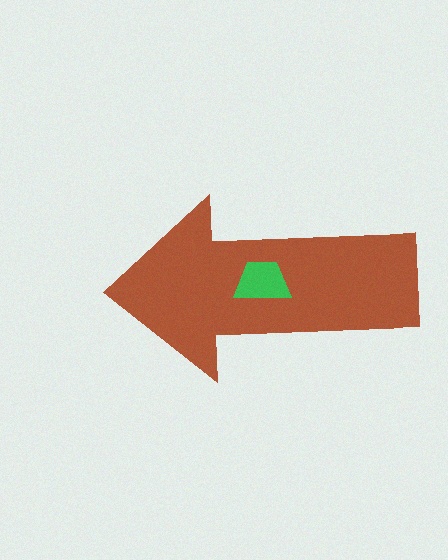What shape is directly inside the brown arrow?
The green trapezoid.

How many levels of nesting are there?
2.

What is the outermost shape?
The brown arrow.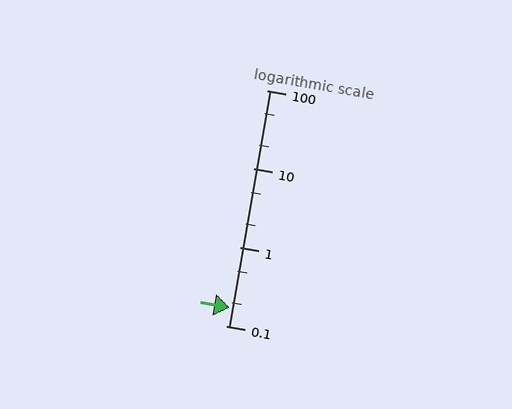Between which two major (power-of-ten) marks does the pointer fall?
The pointer is between 0.1 and 1.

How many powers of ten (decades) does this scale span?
The scale spans 3 decades, from 0.1 to 100.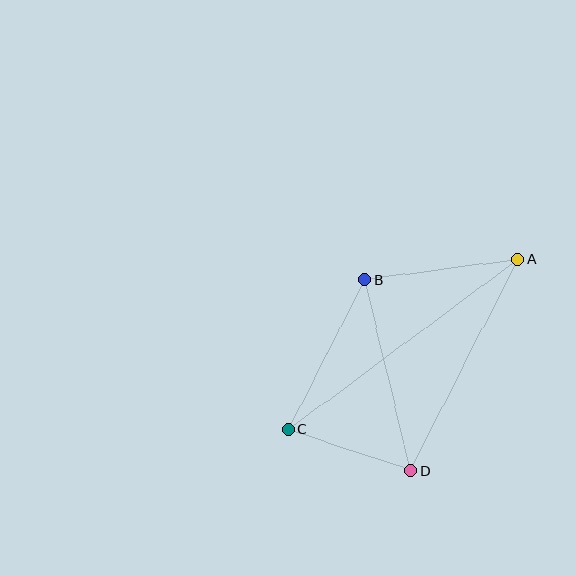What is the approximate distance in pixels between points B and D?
The distance between B and D is approximately 196 pixels.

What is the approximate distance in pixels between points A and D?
The distance between A and D is approximately 237 pixels.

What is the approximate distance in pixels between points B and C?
The distance between B and C is approximately 168 pixels.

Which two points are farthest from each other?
Points A and C are farthest from each other.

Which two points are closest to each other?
Points C and D are closest to each other.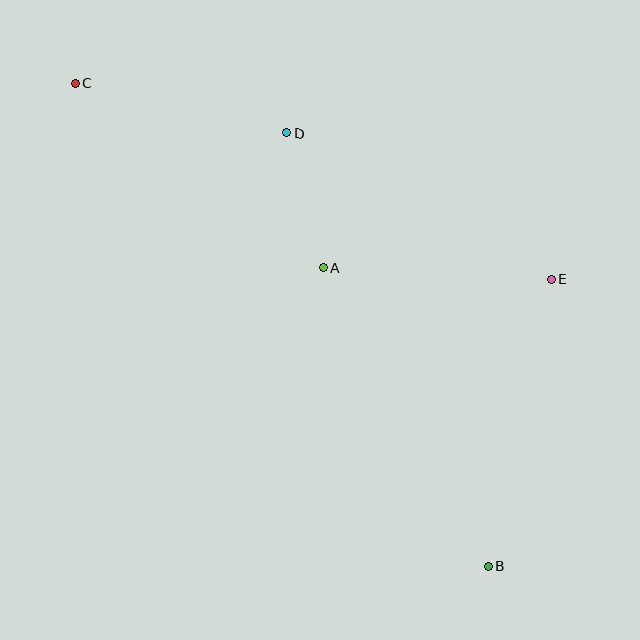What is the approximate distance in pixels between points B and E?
The distance between B and E is approximately 294 pixels.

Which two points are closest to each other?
Points A and D are closest to each other.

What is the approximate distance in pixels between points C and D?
The distance between C and D is approximately 218 pixels.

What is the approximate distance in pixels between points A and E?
The distance between A and E is approximately 228 pixels.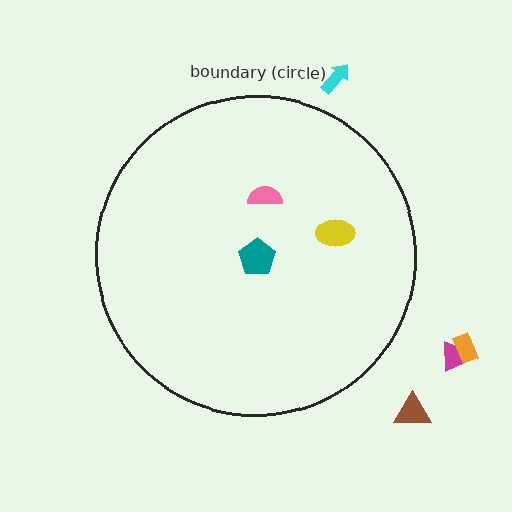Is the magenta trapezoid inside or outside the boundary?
Outside.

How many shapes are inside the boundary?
3 inside, 4 outside.